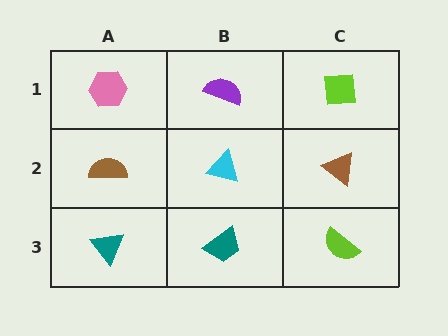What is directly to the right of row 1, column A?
A purple semicircle.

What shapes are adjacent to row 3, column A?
A brown semicircle (row 2, column A), a teal trapezoid (row 3, column B).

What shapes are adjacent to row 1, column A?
A brown semicircle (row 2, column A), a purple semicircle (row 1, column B).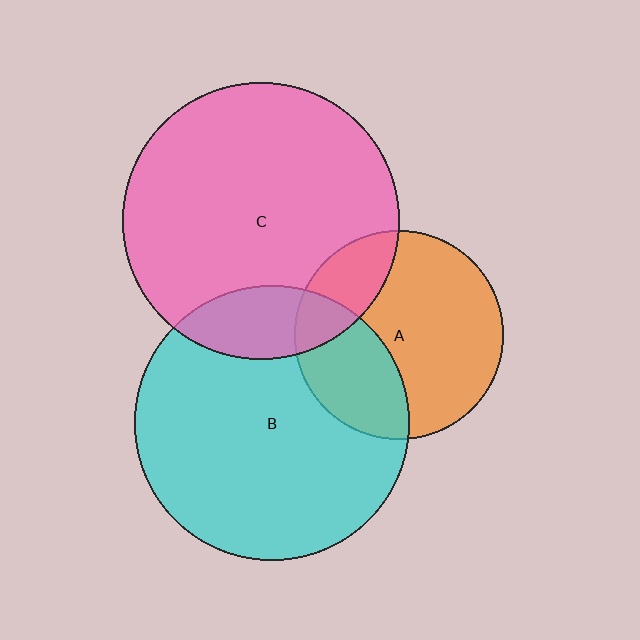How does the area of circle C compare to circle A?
Approximately 1.8 times.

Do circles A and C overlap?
Yes.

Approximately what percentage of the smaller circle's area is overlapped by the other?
Approximately 20%.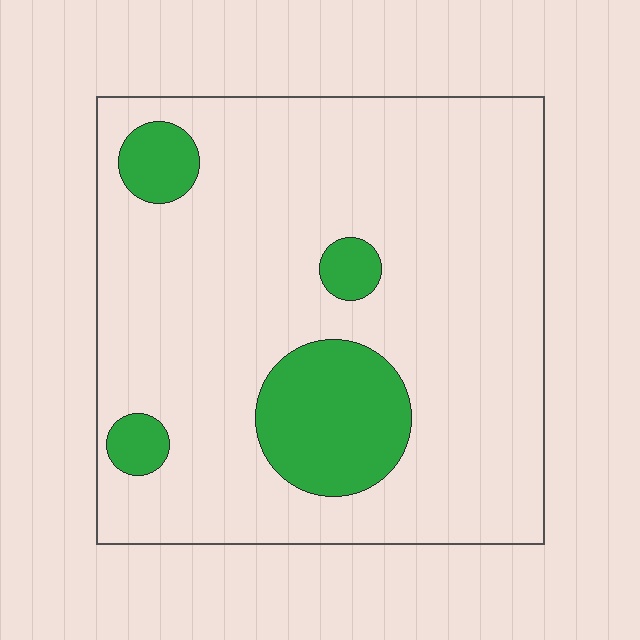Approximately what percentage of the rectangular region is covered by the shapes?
Approximately 15%.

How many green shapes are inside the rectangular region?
4.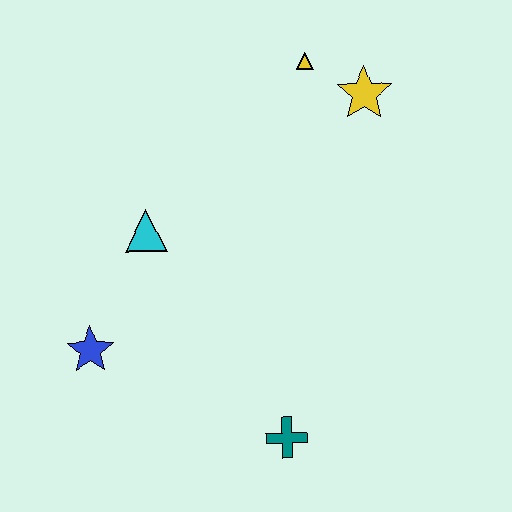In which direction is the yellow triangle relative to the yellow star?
The yellow triangle is to the left of the yellow star.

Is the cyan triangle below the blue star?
No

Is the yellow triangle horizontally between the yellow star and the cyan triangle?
Yes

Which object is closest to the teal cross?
The blue star is closest to the teal cross.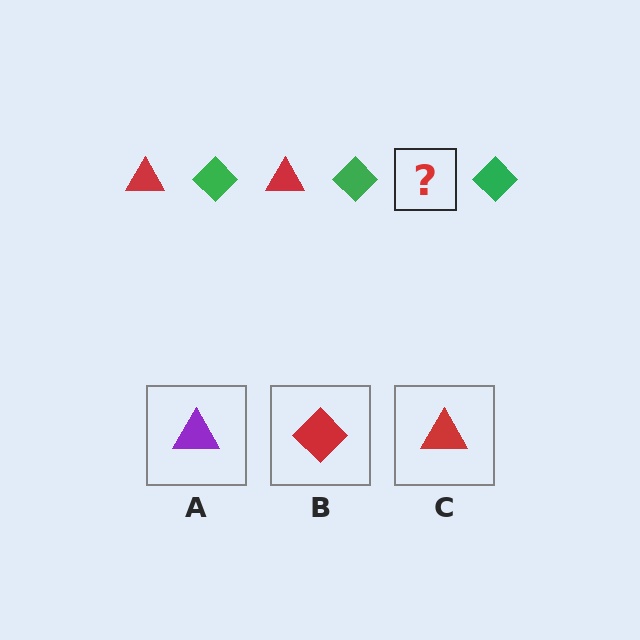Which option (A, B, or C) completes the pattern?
C.